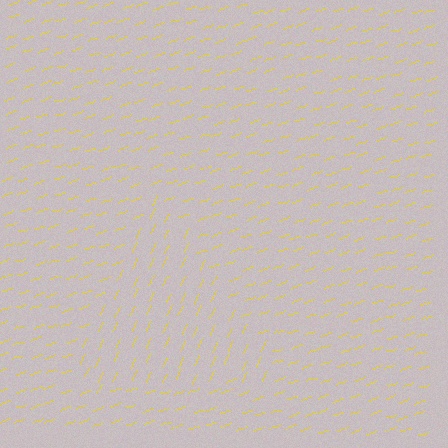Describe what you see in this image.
The image is filled with small yellow line segments. A triangle region in the image has lines oriented differently from the surrounding lines, creating a visible texture boundary.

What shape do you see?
I see a triangle.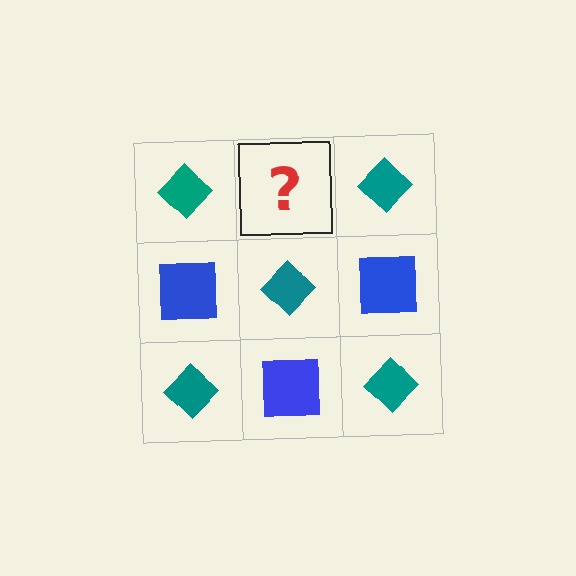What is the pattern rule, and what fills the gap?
The rule is that it alternates teal diamond and blue square in a checkerboard pattern. The gap should be filled with a blue square.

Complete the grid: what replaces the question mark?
The question mark should be replaced with a blue square.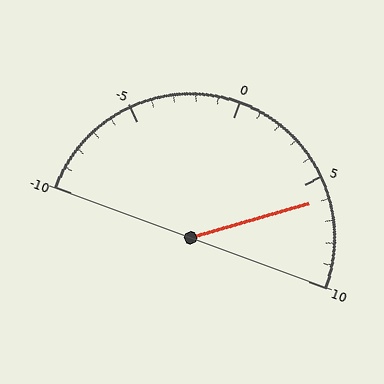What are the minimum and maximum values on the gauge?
The gauge ranges from -10 to 10.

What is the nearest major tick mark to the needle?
The nearest major tick mark is 5.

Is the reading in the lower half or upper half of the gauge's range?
The reading is in the upper half of the range (-10 to 10).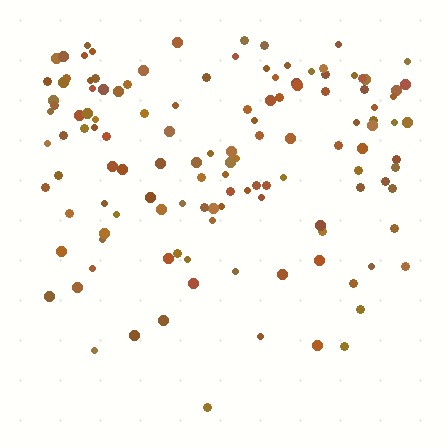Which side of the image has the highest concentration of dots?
The top.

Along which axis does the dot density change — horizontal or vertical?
Vertical.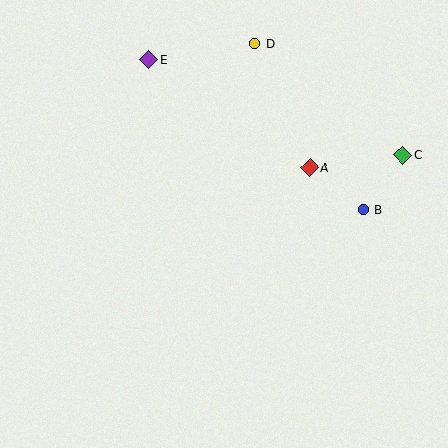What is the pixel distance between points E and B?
The distance between E and B is 261 pixels.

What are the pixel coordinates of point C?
Point C is at (402, 155).